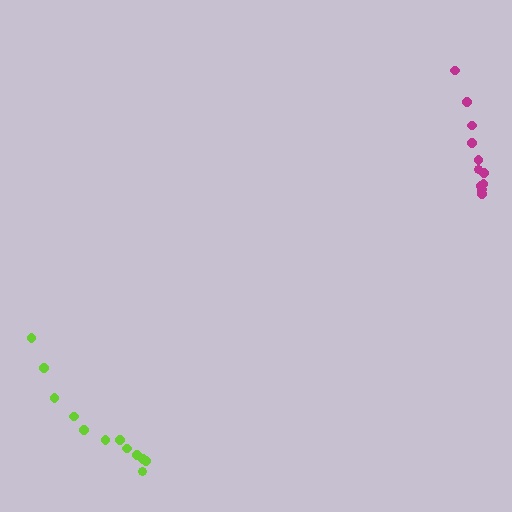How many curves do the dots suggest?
There are 2 distinct paths.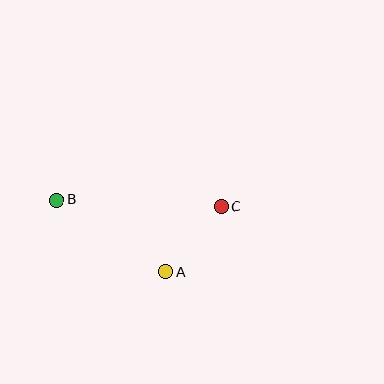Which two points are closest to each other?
Points A and C are closest to each other.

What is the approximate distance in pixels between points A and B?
The distance between A and B is approximately 131 pixels.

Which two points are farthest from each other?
Points B and C are farthest from each other.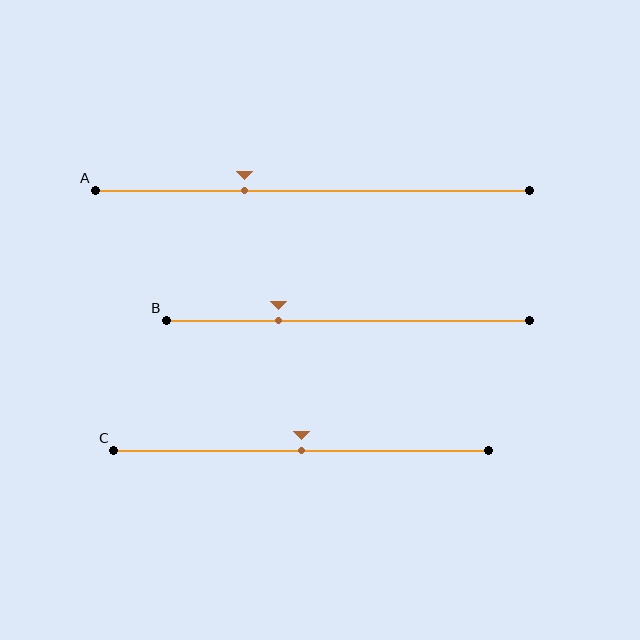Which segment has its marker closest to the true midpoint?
Segment C has its marker closest to the true midpoint.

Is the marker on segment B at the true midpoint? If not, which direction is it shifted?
No, the marker on segment B is shifted to the left by about 19% of the segment length.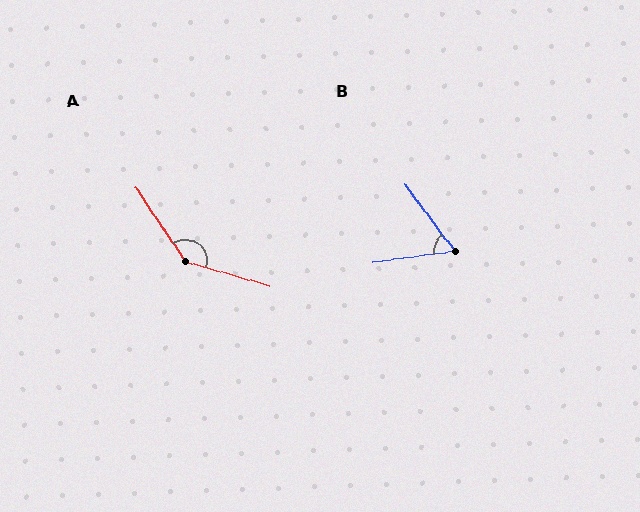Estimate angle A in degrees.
Approximately 140 degrees.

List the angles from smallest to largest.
B (61°), A (140°).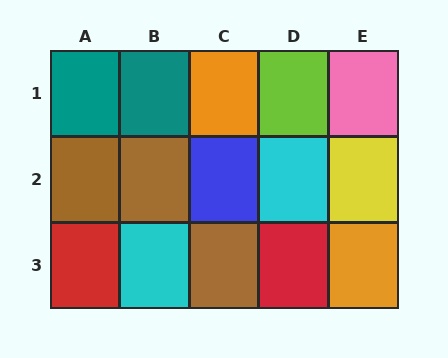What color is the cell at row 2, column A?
Brown.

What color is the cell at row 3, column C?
Brown.